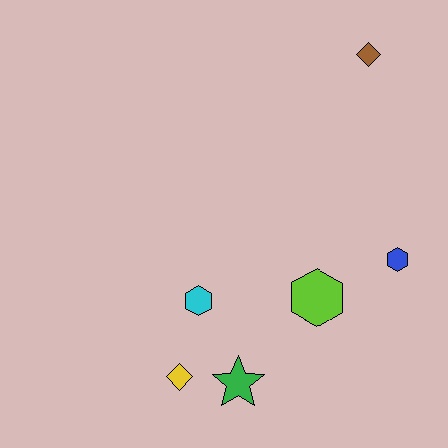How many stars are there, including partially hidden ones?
There is 1 star.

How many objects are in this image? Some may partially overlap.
There are 6 objects.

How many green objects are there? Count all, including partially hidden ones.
There is 1 green object.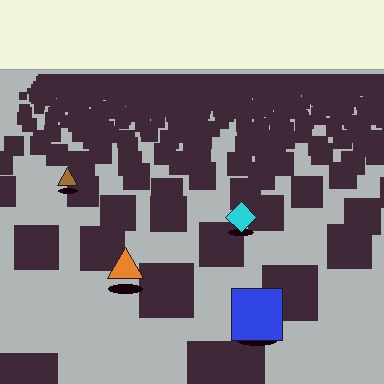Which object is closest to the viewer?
The blue square is closest. The texture marks near it are larger and more spread out.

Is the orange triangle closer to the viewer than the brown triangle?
Yes. The orange triangle is closer — you can tell from the texture gradient: the ground texture is coarser near it.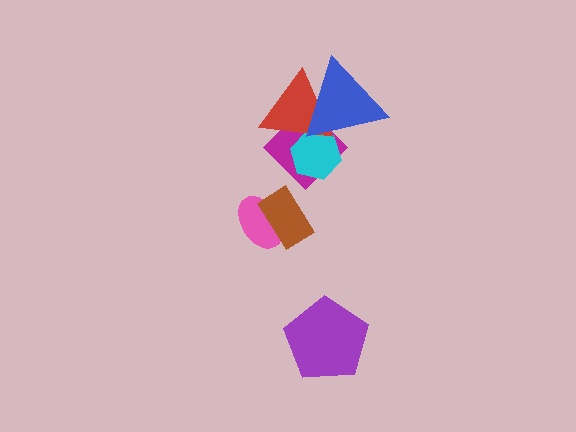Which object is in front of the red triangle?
The blue triangle is in front of the red triangle.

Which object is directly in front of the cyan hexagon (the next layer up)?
The red triangle is directly in front of the cyan hexagon.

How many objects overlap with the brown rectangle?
1 object overlaps with the brown rectangle.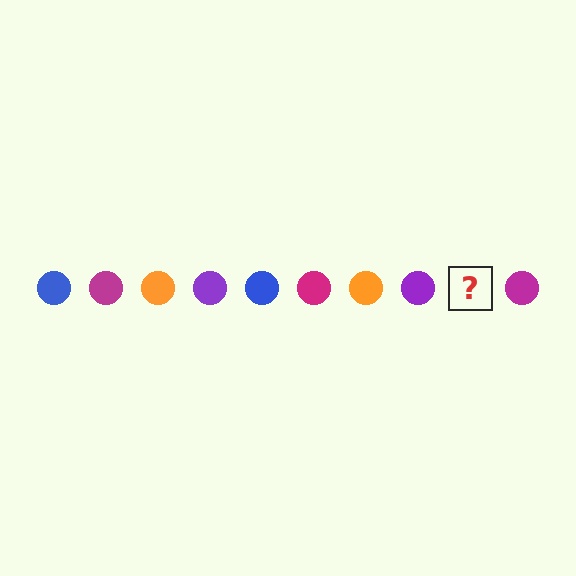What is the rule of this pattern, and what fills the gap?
The rule is that the pattern cycles through blue, magenta, orange, purple circles. The gap should be filled with a blue circle.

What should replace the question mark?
The question mark should be replaced with a blue circle.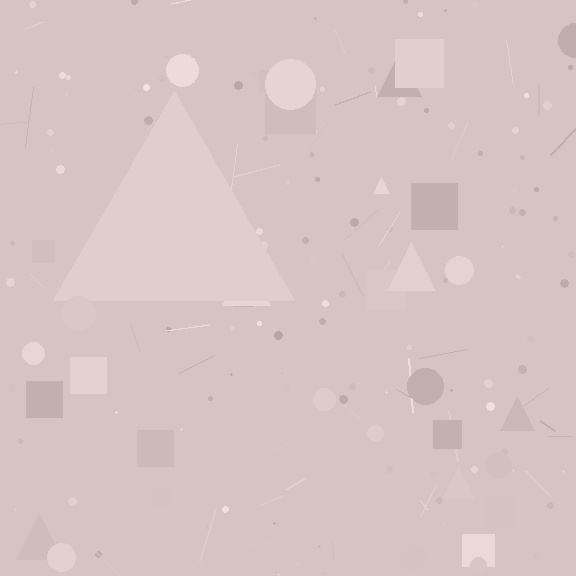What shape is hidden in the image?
A triangle is hidden in the image.